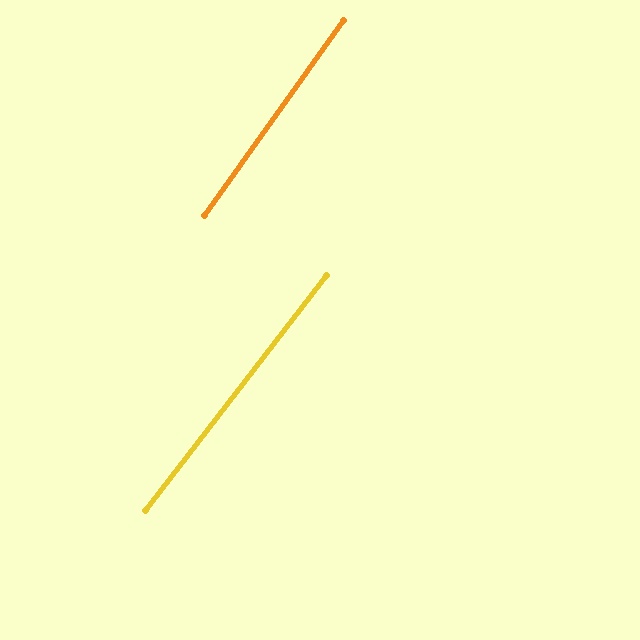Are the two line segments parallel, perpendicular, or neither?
Parallel — their directions differ by only 1.9°.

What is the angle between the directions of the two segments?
Approximately 2 degrees.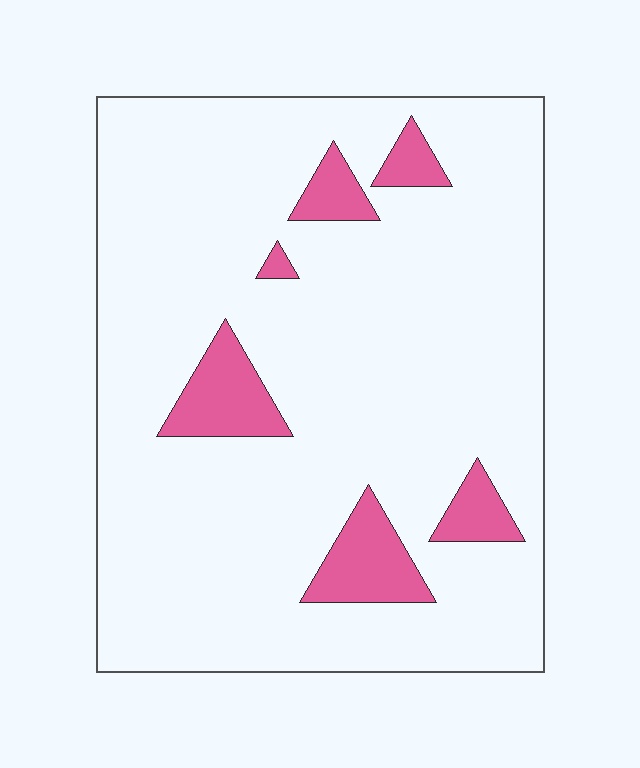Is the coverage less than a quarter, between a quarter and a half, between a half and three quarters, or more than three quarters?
Less than a quarter.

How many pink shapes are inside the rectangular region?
6.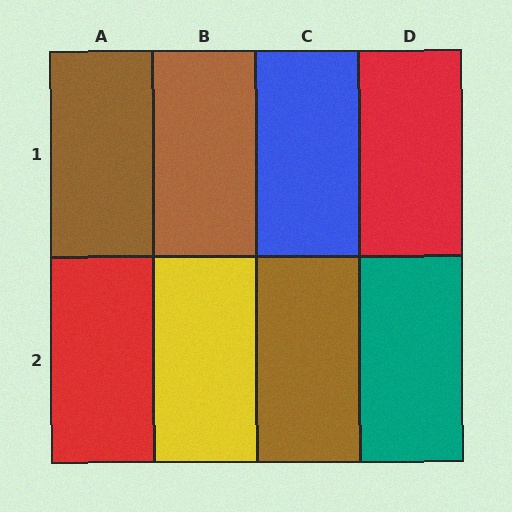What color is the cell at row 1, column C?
Blue.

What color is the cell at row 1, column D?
Red.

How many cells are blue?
1 cell is blue.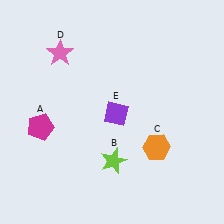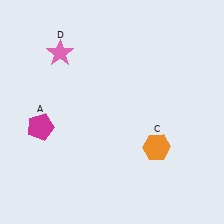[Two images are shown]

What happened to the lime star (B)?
The lime star (B) was removed in Image 2. It was in the bottom-right area of Image 1.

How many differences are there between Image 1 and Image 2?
There are 2 differences between the two images.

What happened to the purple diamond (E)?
The purple diamond (E) was removed in Image 2. It was in the bottom-right area of Image 1.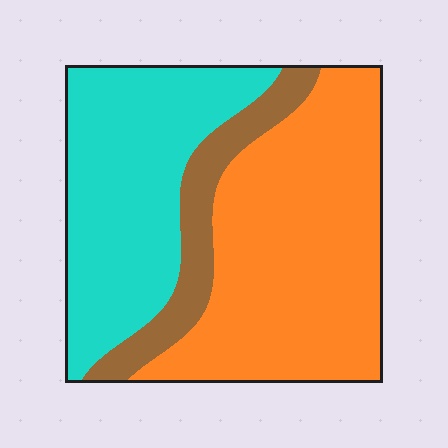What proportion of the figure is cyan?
Cyan covers roughly 35% of the figure.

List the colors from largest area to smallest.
From largest to smallest: orange, cyan, brown.